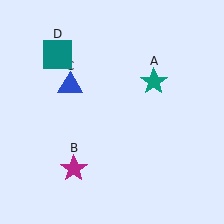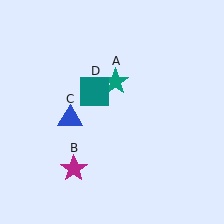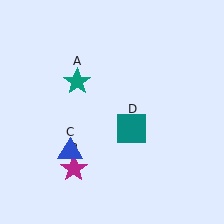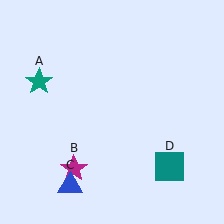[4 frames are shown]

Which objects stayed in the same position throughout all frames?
Magenta star (object B) remained stationary.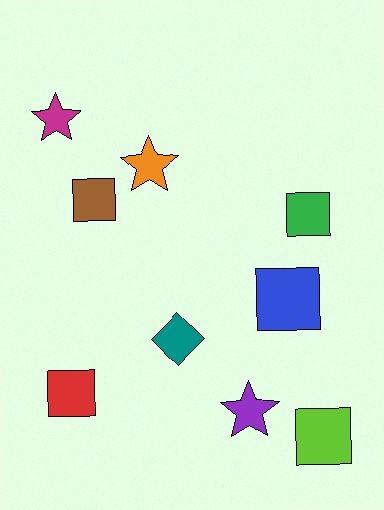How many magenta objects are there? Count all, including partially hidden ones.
There is 1 magenta object.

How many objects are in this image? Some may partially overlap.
There are 9 objects.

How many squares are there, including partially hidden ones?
There are 5 squares.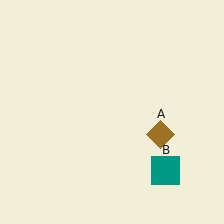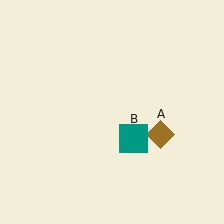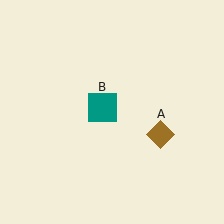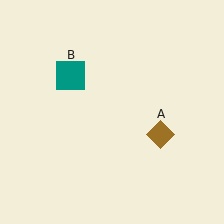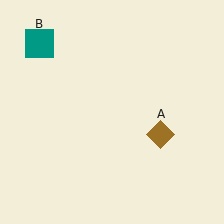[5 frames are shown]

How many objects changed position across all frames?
1 object changed position: teal square (object B).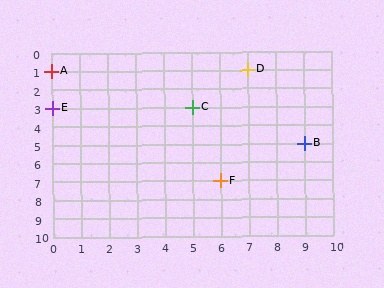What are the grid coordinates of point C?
Point C is at grid coordinates (5, 3).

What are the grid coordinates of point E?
Point E is at grid coordinates (0, 3).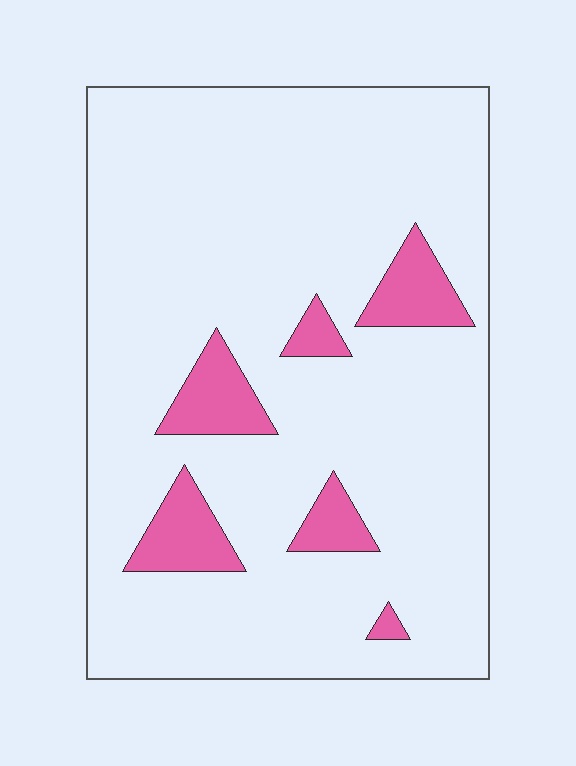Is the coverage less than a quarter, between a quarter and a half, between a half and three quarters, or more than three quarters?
Less than a quarter.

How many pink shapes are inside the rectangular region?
6.